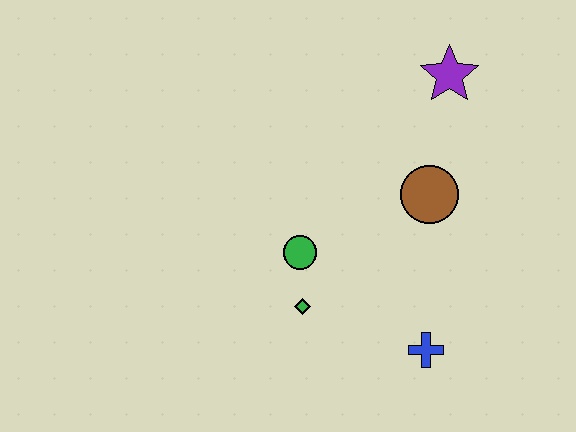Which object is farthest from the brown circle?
The green diamond is farthest from the brown circle.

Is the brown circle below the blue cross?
No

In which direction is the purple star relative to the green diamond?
The purple star is above the green diamond.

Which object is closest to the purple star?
The brown circle is closest to the purple star.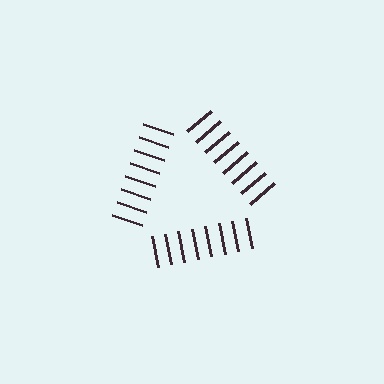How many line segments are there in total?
24 — 8 along each of the 3 edges.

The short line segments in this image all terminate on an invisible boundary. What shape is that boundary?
An illusory triangle — the line segments terminate on its edges but no continuous stroke is drawn.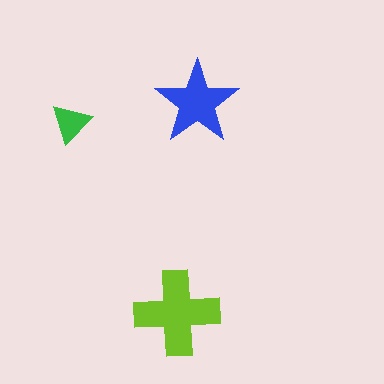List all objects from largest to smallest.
The lime cross, the blue star, the green triangle.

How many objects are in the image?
There are 3 objects in the image.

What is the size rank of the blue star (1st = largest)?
2nd.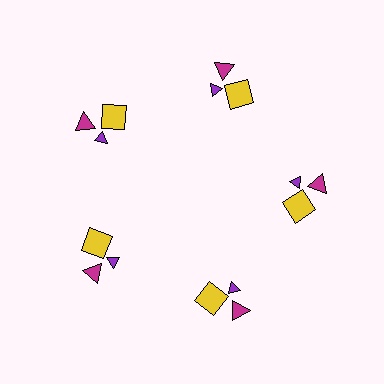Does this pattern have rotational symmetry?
Yes, this pattern has 5-fold rotational symmetry. It looks the same after rotating 72 degrees around the center.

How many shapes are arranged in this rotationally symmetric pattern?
There are 15 shapes, arranged in 5 groups of 3.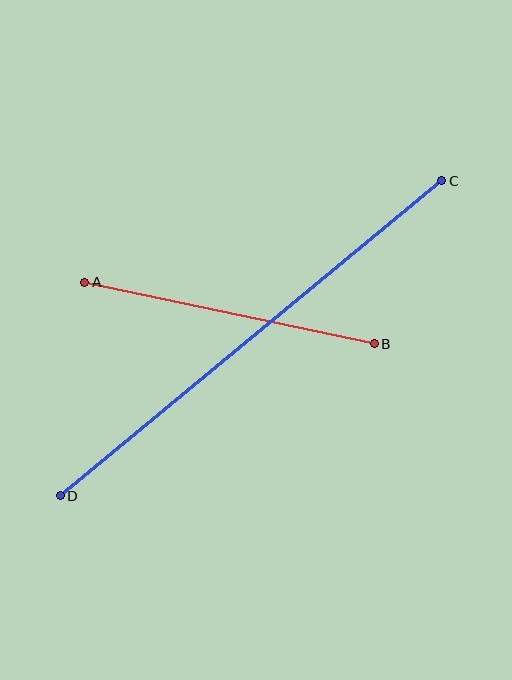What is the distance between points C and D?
The distance is approximately 495 pixels.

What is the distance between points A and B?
The distance is approximately 296 pixels.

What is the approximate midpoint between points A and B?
The midpoint is at approximately (229, 313) pixels.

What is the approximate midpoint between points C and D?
The midpoint is at approximately (251, 338) pixels.